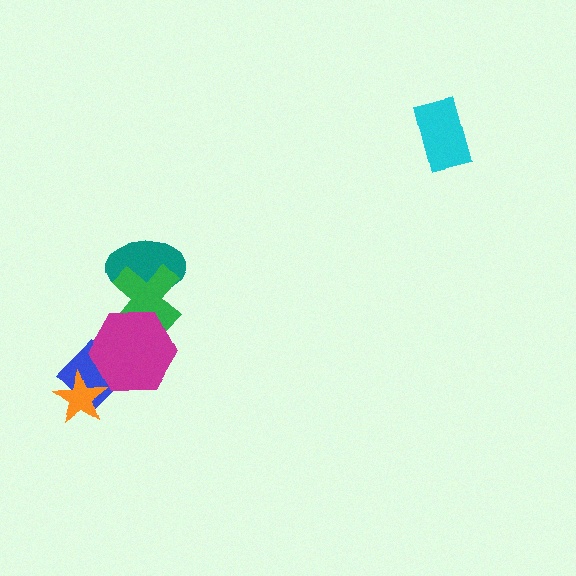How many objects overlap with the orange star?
1 object overlaps with the orange star.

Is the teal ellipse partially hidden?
Yes, it is partially covered by another shape.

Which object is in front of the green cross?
The magenta hexagon is in front of the green cross.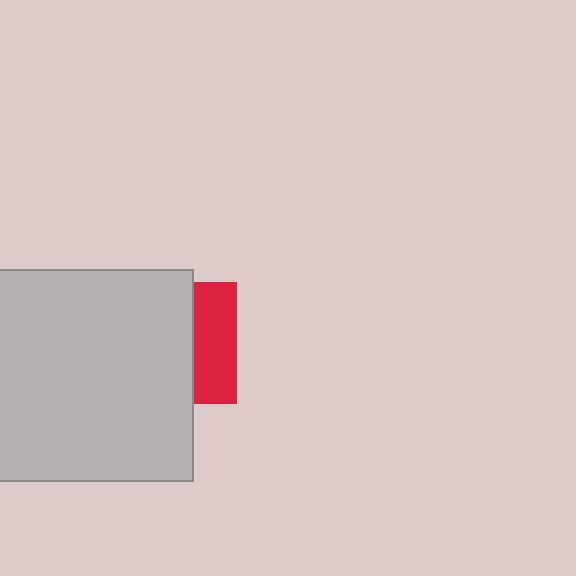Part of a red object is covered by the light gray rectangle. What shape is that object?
It is a square.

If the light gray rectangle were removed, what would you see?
You would see the complete red square.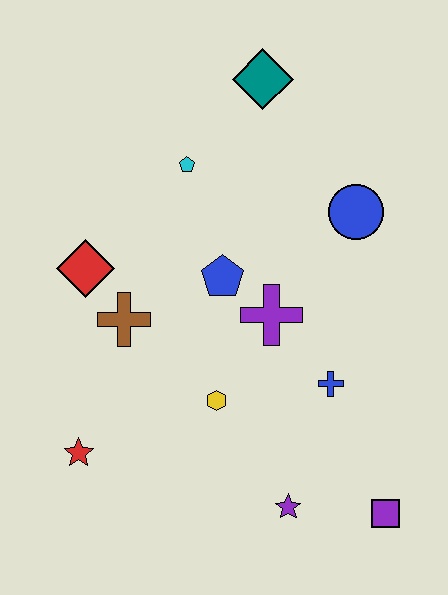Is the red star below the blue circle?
Yes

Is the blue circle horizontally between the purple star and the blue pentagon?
No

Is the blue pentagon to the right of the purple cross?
No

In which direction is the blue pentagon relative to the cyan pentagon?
The blue pentagon is below the cyan pentagon.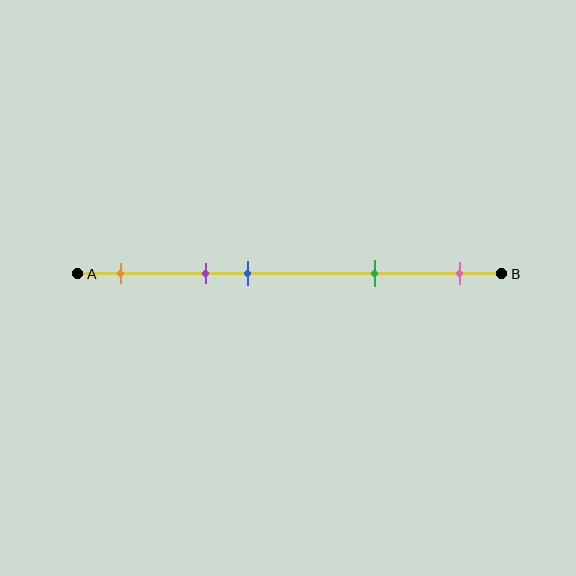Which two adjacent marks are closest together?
The purple and blue marks are the closest adjacent pair.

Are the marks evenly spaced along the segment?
No, the marks are not evenly spaced.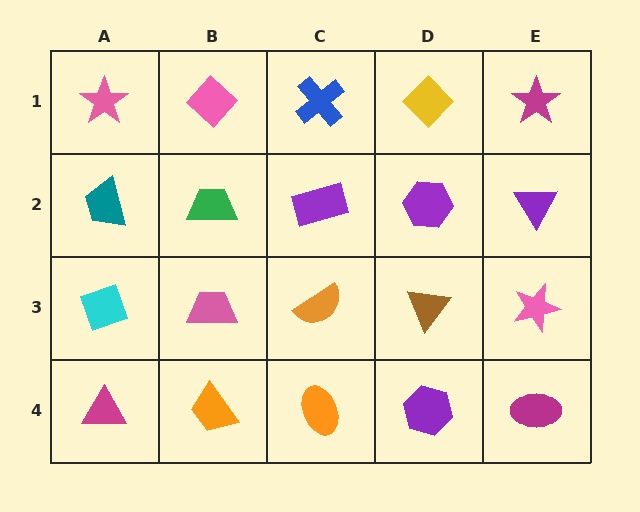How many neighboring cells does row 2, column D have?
4.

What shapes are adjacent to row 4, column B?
A pink trapezoid (row 3, column B), a magenta triangle (row 4, column A), an orange ellipse (row 4, column C).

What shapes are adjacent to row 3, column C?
A purple rectangle (row 2, column C), an orange ellipse (row 4, column C), a pink trapezoid (row 3, column B), a brown triangle (row 3, column D).